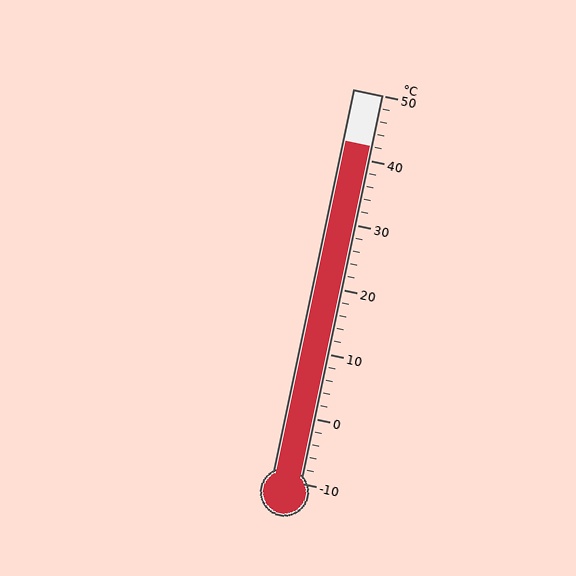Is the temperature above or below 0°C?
The temperature is above 0°C.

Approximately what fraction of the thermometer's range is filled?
The thermometer is filled to approximately 85% of its range.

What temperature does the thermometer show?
The thermometer shows approximately 42°C.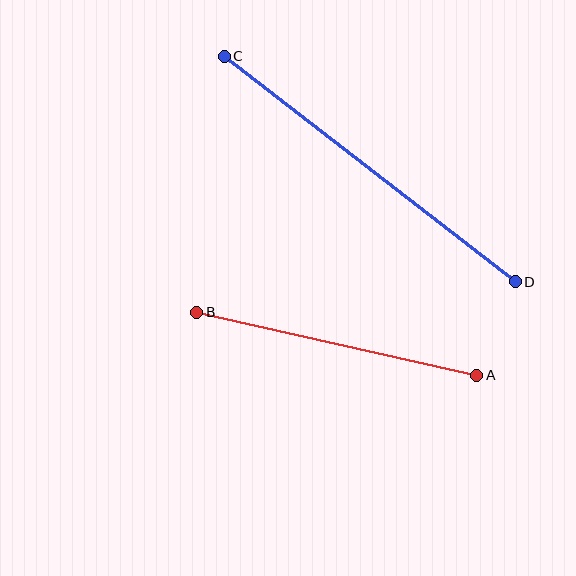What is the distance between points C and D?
The distance is approximately 368 pixels.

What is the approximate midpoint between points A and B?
The midpoint is at approximately (337, 344) pixels.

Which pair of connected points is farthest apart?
Points C and D are farthest apart.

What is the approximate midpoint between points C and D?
The midpoint is at approximately (370, 169) pixels.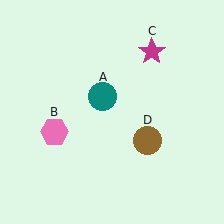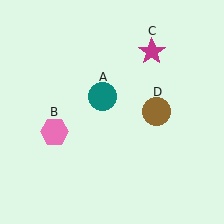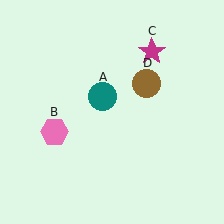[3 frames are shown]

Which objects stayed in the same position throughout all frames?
Teal circle (object A) and pink hexagon (object B) and magenta star (object C) remained stationary.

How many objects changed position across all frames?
1 object changed position: brown circle (object D).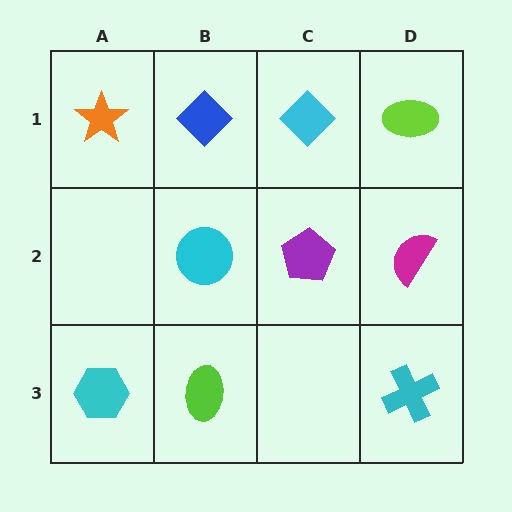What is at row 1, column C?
A cyan diamond.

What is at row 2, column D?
A magenta semicircle.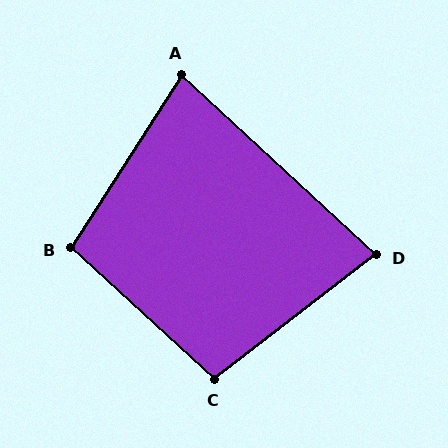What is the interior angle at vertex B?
Approximately 100 degrees (obtuse).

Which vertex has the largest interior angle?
C, at approximately 100 degrees.